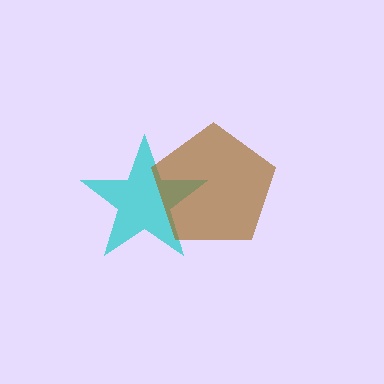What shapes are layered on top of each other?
The layered shapes are: a cyan star, a brown pentagon.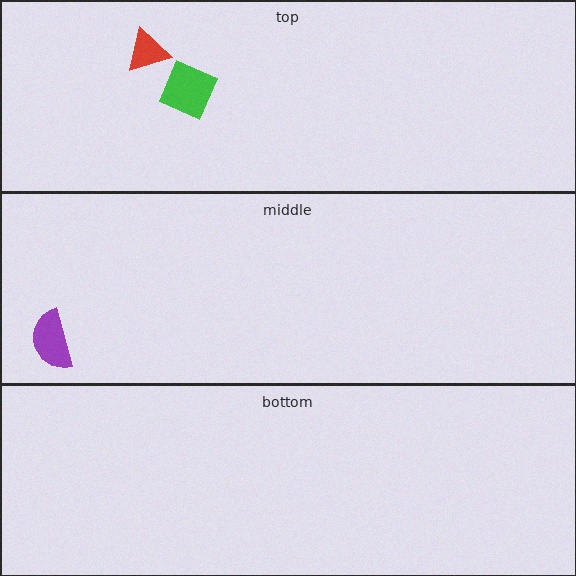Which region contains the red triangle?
The top region.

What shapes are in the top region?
The red triangle, the green diamond.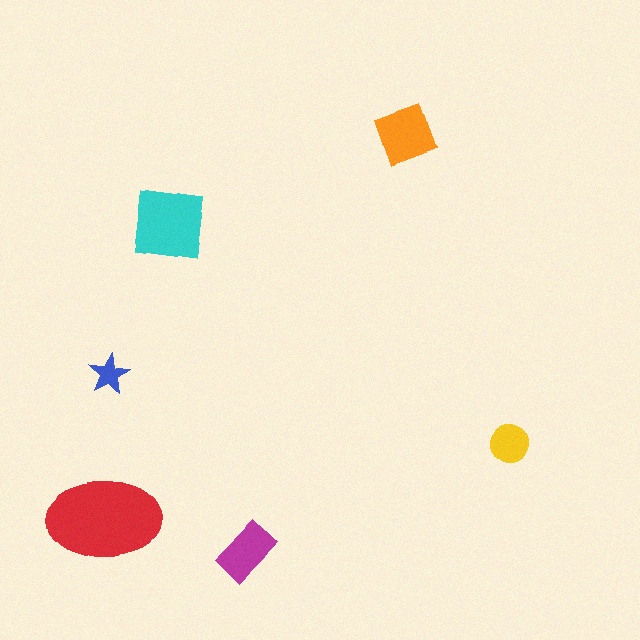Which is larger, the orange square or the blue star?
The orange square.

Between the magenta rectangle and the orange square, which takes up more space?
The orange square.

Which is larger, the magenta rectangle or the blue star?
The magenta rectangle.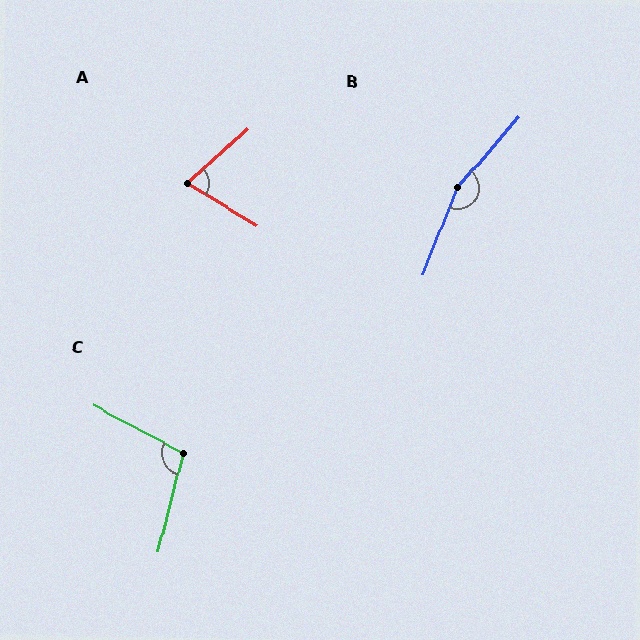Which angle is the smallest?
A, at approximately 73 degrees.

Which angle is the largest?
B, at approximately 161 degrees.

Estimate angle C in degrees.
Approximately 104 degrees.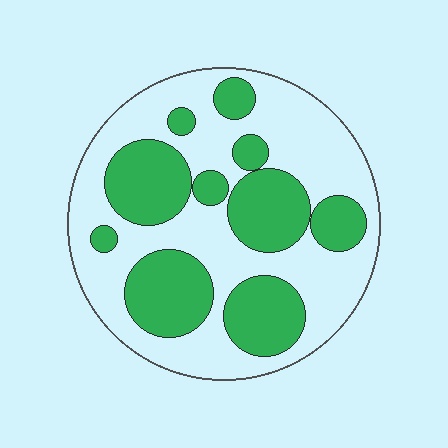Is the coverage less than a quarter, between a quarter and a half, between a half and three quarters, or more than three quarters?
Between a quarter and a half.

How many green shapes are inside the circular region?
10.